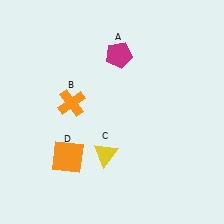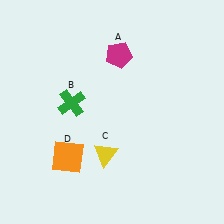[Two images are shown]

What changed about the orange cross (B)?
In Image 1, B is orange. In Image 2, it changed to green.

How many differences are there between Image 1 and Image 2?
There is 1 difference between the two images.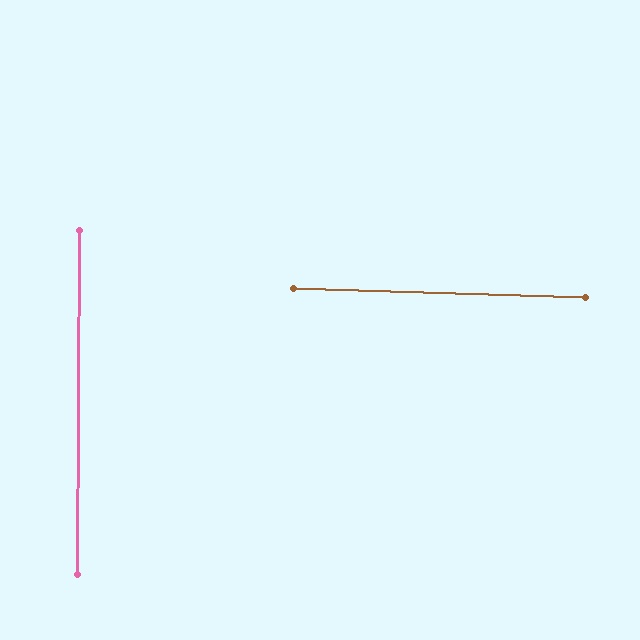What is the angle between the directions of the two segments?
Approximately 88 degrees.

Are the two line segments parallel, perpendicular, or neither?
Perpendicular — they meet at approximately 88°.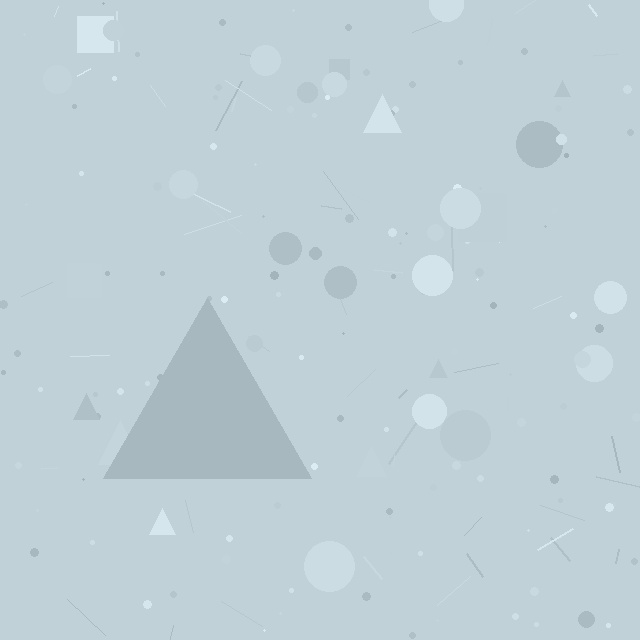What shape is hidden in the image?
A triangle is hidden in the image.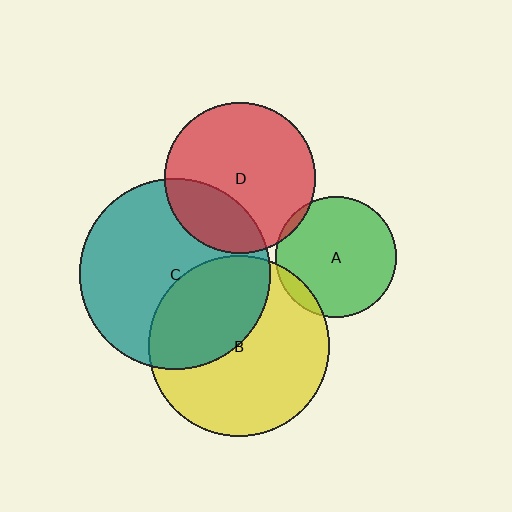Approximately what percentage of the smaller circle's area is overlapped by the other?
Approximately 40%.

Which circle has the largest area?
Circle C (teal).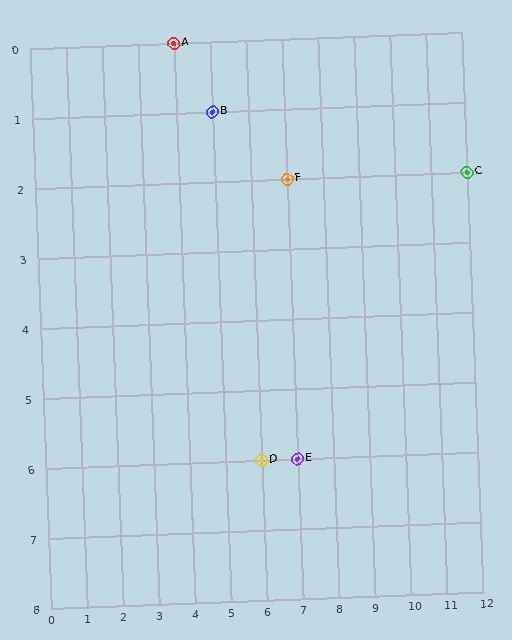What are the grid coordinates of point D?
Point D is at grid coordinates (6, 6).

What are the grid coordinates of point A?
Point A is at grid coordinates (4, 0).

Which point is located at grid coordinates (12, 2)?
Point C is at (12, 2).